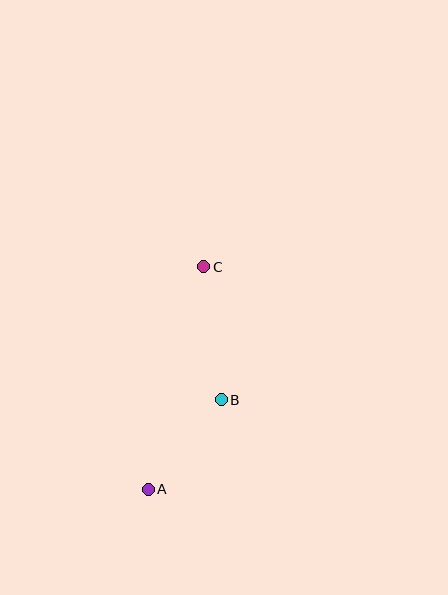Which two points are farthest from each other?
Points A and C are farthest from each other.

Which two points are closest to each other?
Points A and B are closest to each other.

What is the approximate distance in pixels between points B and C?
The distance between B and C is approximately 134 pixels.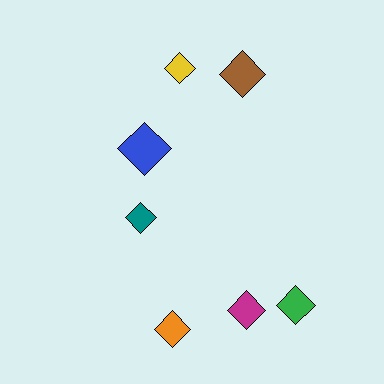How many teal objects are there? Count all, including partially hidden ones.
There is 1 teal object.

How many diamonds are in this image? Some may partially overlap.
There are 7 diamonds.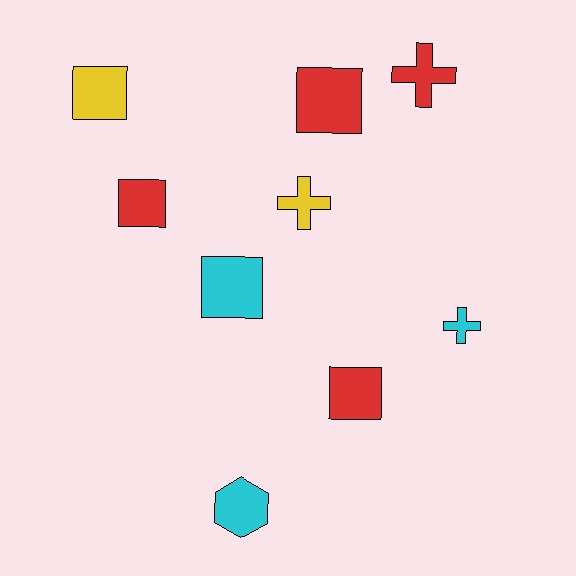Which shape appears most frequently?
Square, with 5 objects.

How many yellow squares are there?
There is 1 yellow square.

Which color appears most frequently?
Red, with 4 objects.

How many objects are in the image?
There are 9 objects.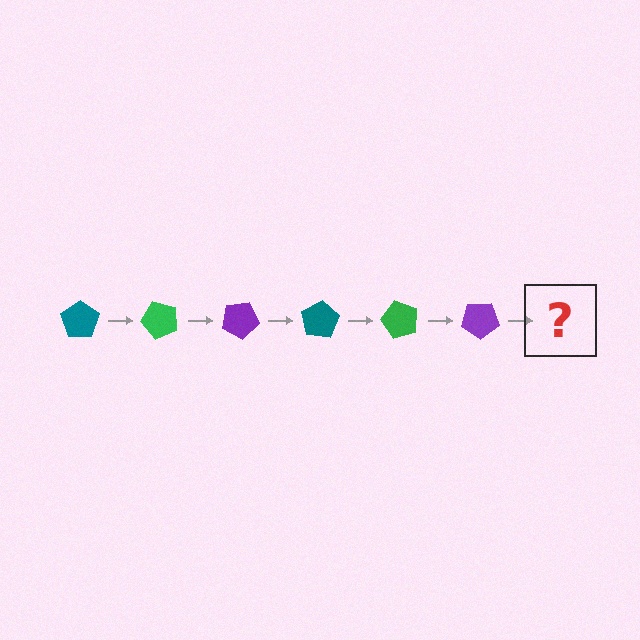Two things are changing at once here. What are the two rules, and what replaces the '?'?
The two rules are that it rotates 50 degrees each step and the color cycles through teal, green, and purple. The '?' should be a teal pentagon, rotated 300 degrees from the start.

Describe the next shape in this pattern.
It should be a teal pentagon, rotated 300 degrees from the start.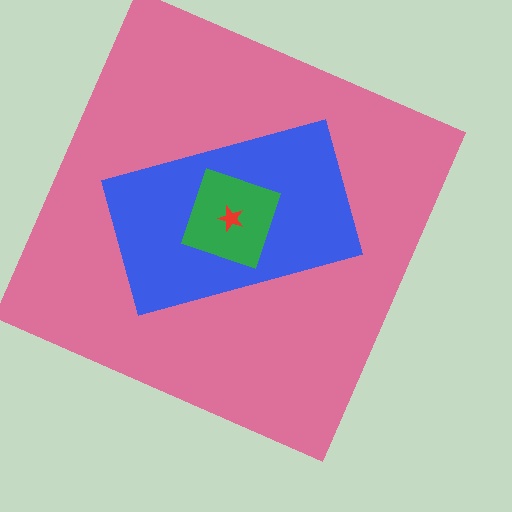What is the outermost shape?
The pink square.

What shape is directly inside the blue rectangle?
The green diamond.